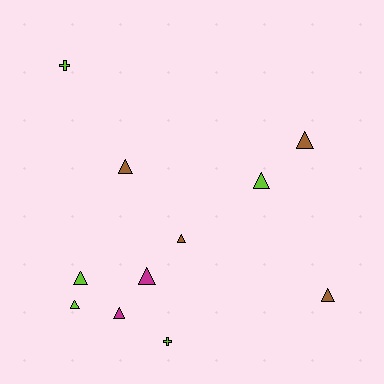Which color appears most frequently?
Lime, with 5 objects.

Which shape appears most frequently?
Triangle, with 9 objects.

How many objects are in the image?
There are 11 objects.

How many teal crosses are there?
There are no teal crosses.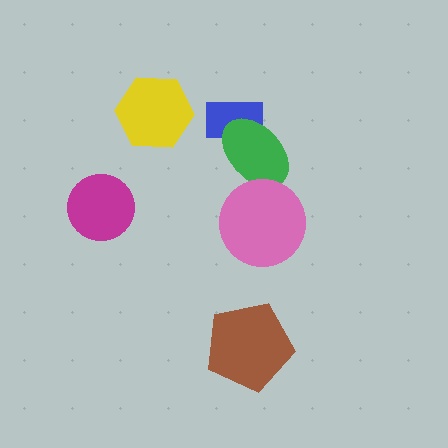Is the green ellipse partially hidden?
Yes, it is partially covered by another shape.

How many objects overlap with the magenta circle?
0 objects overlap with the magenta circle.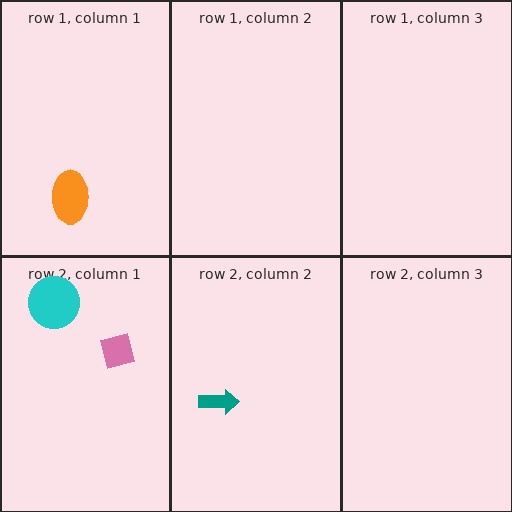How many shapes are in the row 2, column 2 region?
1.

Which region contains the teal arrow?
The row 2, column 2 region.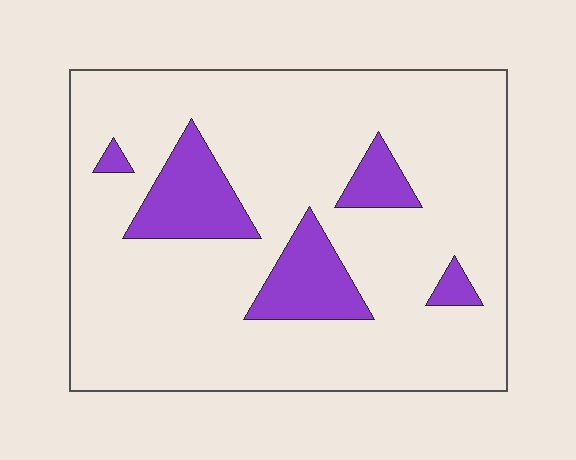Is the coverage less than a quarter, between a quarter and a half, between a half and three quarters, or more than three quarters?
Less than a quarter.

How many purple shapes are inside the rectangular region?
5.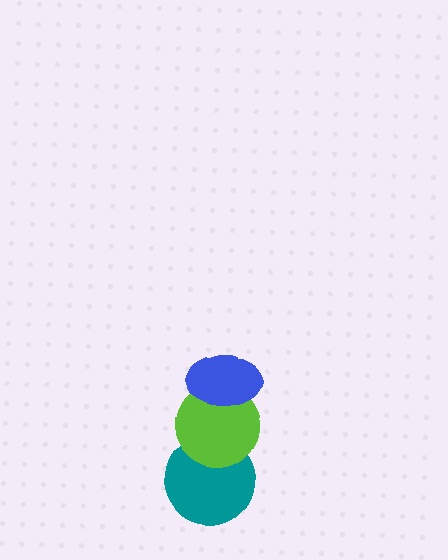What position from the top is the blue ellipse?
The blue ellipse is 1st from the top.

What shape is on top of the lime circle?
The blue ellipse is on top of the lime circle.